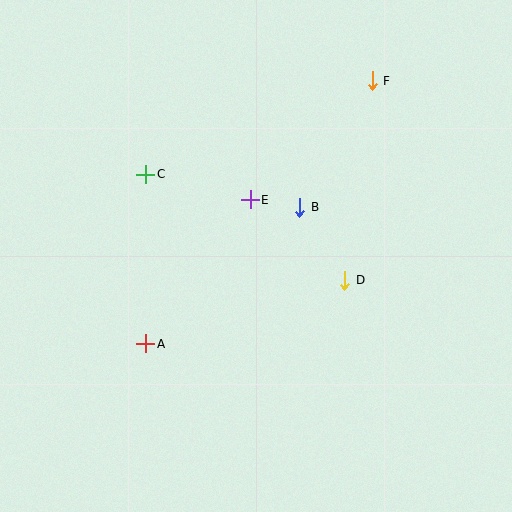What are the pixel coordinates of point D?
Point D is at (345, 280).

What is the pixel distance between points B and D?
The distance between B and D is 86 pixels.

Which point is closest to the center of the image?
Point E at (250, 200) is closest to the center.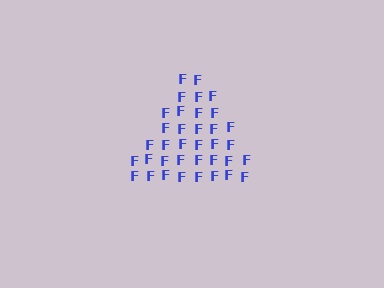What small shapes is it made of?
It is made of small letter F's.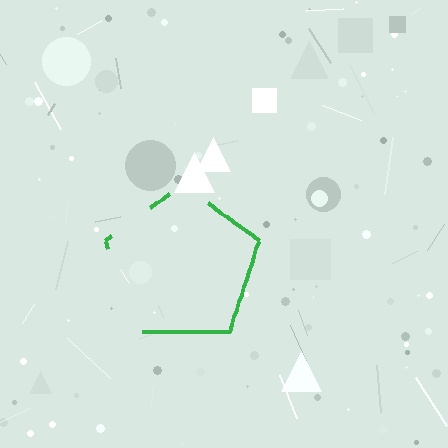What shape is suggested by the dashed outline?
The dashed outline suggests a pentagon.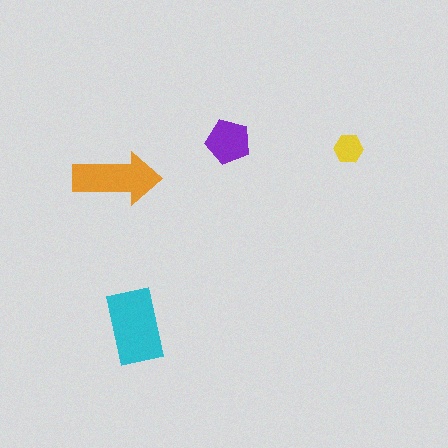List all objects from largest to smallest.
The cyan rectangle, the orange arrow, the purple pentagon, the yellow hexagon.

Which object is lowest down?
The cyan rectangle is bottommost.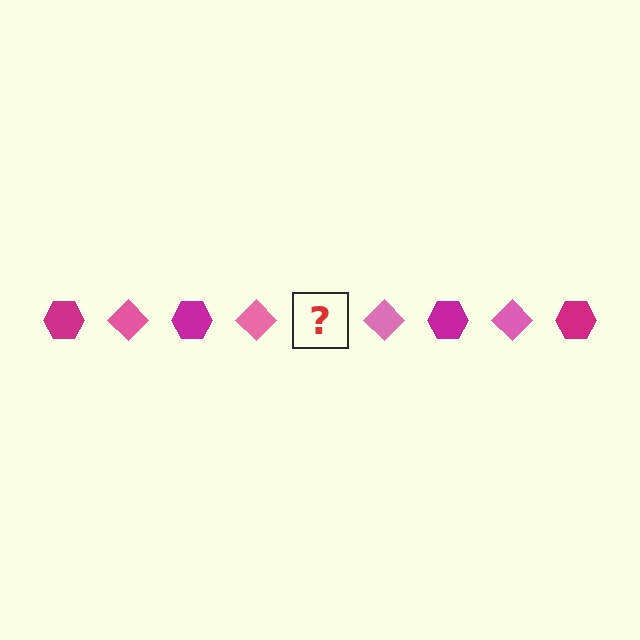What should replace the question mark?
The question mark should be replaced with a magenta hexagon.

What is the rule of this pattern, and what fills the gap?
The rule is that the pattern alternates between magenta hexagon and pink diamond. The gap should be filled with a magenta hexagon.